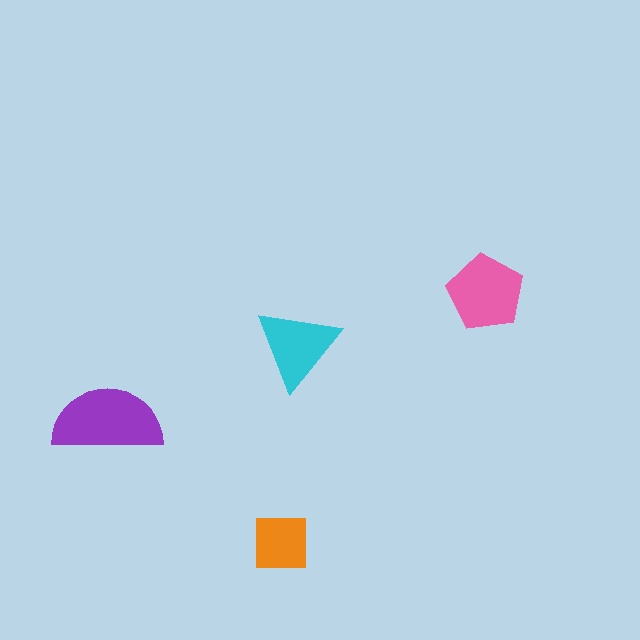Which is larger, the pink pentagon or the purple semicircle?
The purple semicircle.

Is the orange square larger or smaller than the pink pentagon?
Smaller.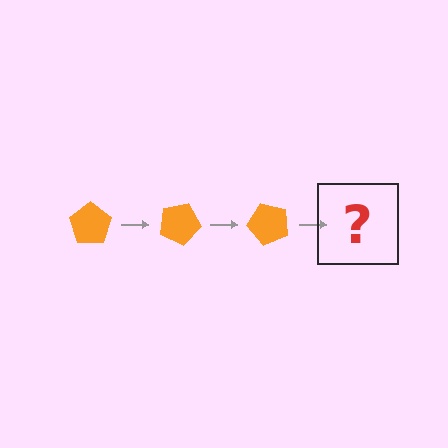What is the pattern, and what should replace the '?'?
The pattern is that the pentagon rotates 25 degrees each step. The '?' should be an orange pentagon rotated 75 degrees.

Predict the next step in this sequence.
The next step is an orange pentagon rotated 75 degrees.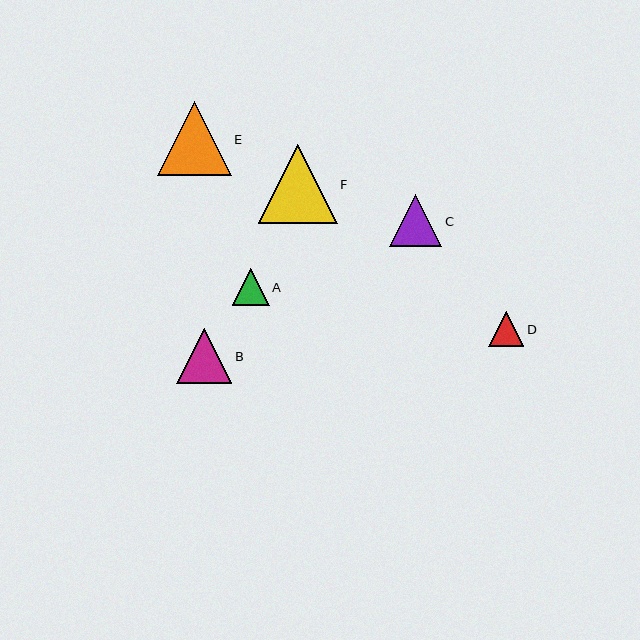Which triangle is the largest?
Triangle F is the largest with a size of approximately 79 pixels.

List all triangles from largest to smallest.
From largest to smallest: F, E, B, C, A, D.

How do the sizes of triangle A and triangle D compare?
Triangle A and triangle D are approximately the same size.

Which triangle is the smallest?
Triangle D is the smallest with a size of approximately 35 pixels.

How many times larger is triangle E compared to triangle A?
Triangle E is approximately 2.0 times the size of triangle A.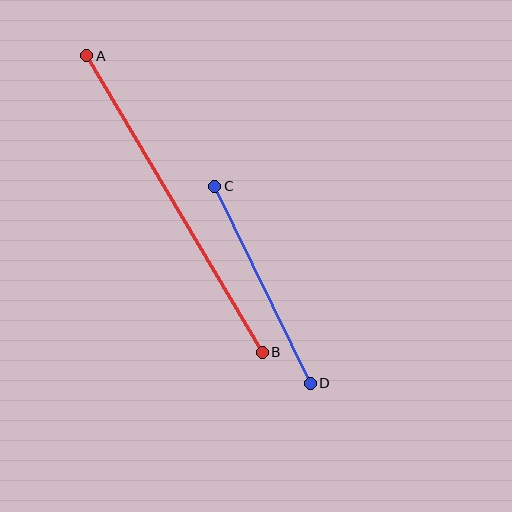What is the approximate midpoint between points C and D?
The midpoint is at approximately (263, 285) pixels.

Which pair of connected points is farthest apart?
Points A and B are farthest apart.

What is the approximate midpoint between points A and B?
The midpoint is at approximately (174, 204) pixels.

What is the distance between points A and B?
The distance is approximately 344 pixels.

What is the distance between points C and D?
The distance is approximately 219 pixels.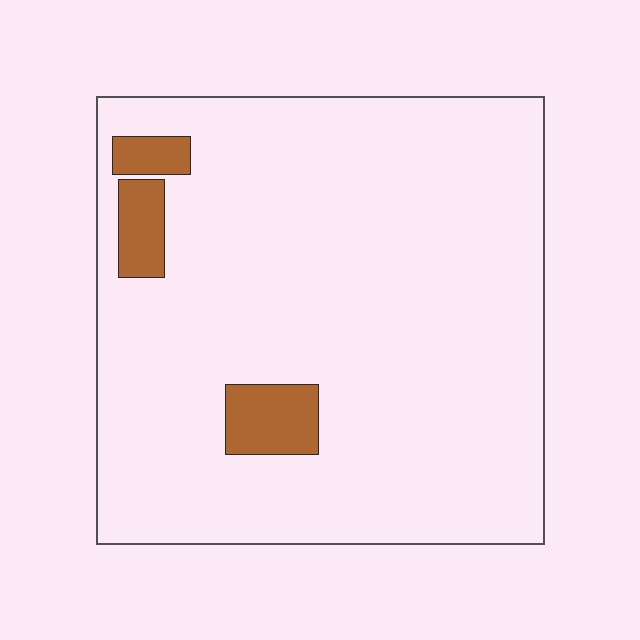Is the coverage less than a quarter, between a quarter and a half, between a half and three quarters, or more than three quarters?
Less than a quarter.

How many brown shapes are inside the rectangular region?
3.